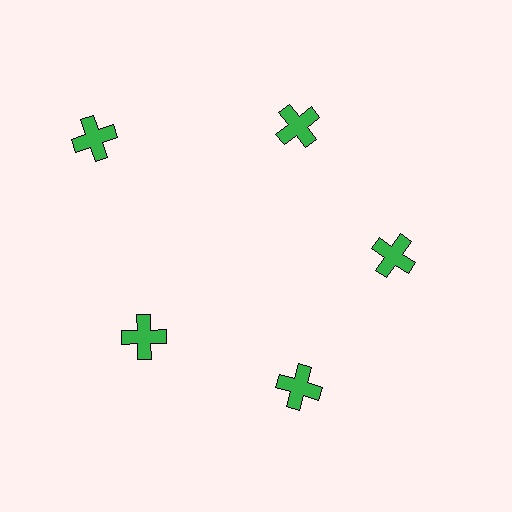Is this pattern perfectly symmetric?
No. The 5 green crosses are arranged in a ring, but one element near the 10 o'clock position is pushed outward from the center, breaking the 5-fold rotational symmetry.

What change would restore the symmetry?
The symmetry would be restored by moving it inward, back onto the ring so that all 5 crosses sit at equal angles and equal distance from the center.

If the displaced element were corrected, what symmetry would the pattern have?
It would have 5-fold rotational symmetry — the pattern would map onto itself every 72 degrees.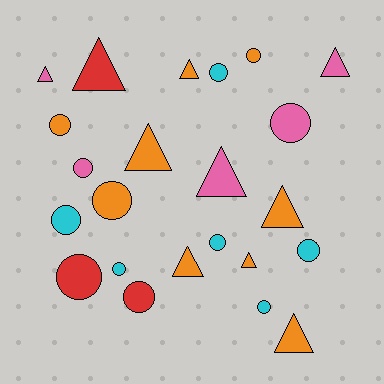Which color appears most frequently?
Orange, with 9 objects.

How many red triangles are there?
There is 1 red triangle.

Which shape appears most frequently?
Circle, with 13 objects.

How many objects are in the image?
There are 23 objects.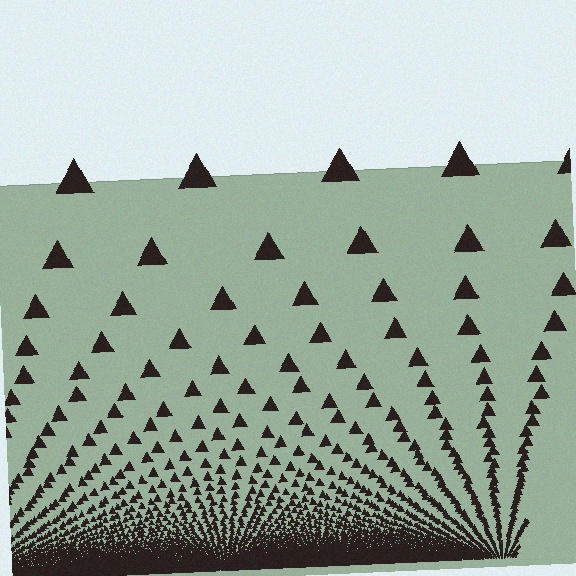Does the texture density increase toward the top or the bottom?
Density increases toward the bottom.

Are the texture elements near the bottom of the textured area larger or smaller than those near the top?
Smaller. The gradient is inverted — elements near the bottom are smaller and denser.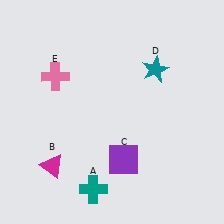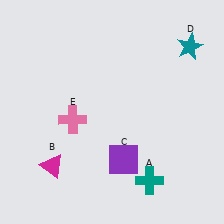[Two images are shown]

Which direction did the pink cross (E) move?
The pink cross (E) moved down.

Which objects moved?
The objects that moved are: the teal cross (A), the teal star (D), the pink cross (E).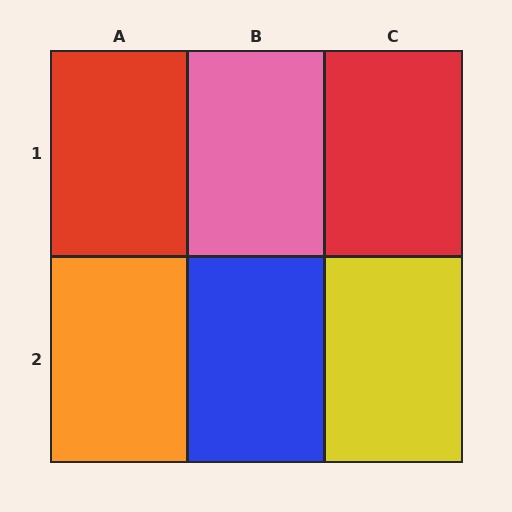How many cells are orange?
1 cell is orange.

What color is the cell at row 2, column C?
Yellow.